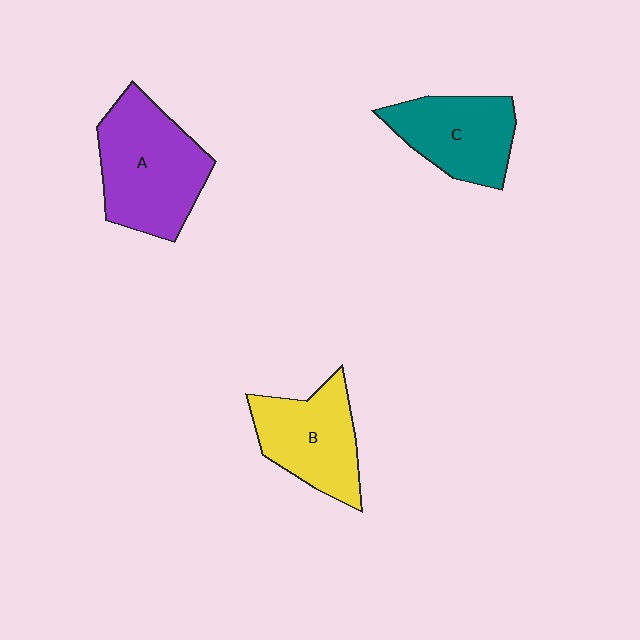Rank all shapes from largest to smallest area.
From largest to smallest: A (purple), B (yellow), C (teal).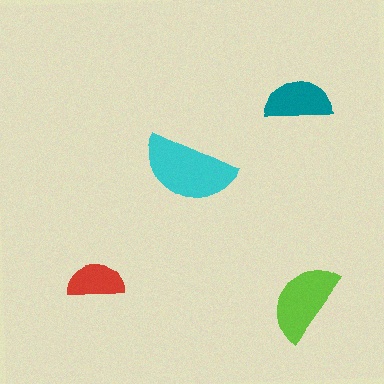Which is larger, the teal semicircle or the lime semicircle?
The lime one.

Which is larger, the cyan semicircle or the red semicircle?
The cyan one.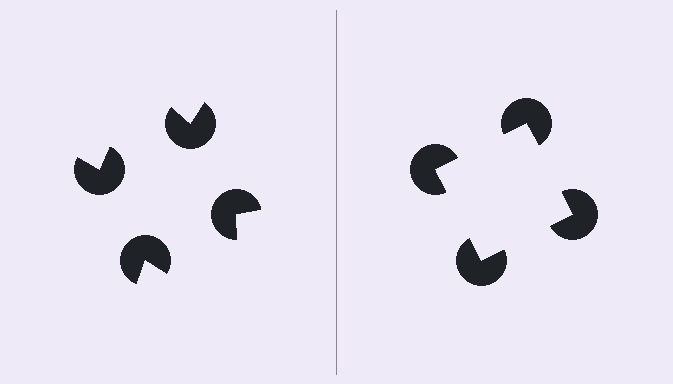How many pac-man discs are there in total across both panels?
8 — 4 on each side.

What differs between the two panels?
The pac-man discs are positioned identically on both sides; only the wedge orientations differ. On the right they align to a square; on the left they are misaligned.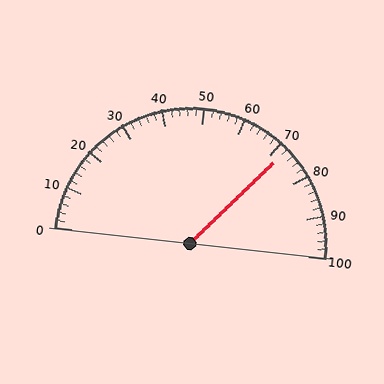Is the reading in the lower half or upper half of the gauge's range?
The reading is in the upper half of the range (0 to 100).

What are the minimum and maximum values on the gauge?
The gauge ranges from 0 to 100.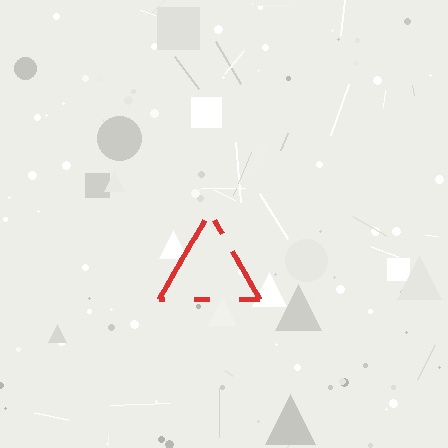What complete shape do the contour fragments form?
The contour fragments form a triangle.